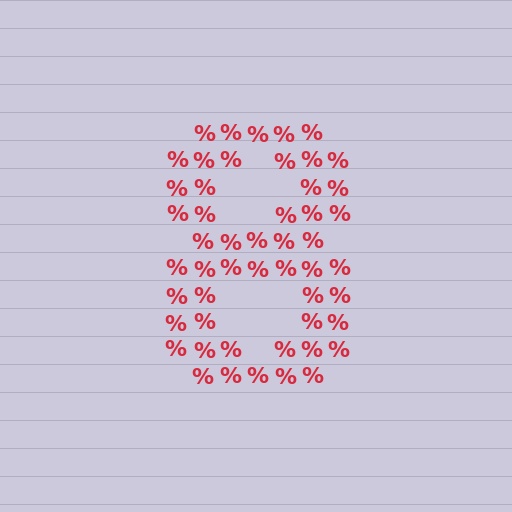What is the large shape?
The large shape is the digit 8.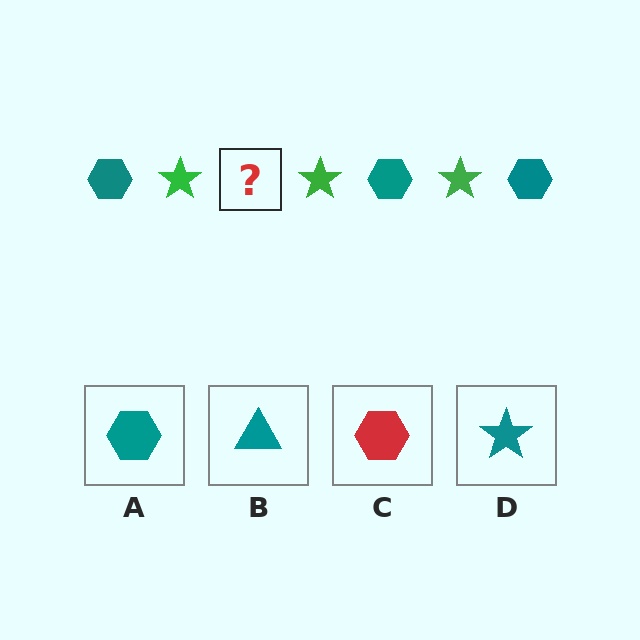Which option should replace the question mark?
Option A.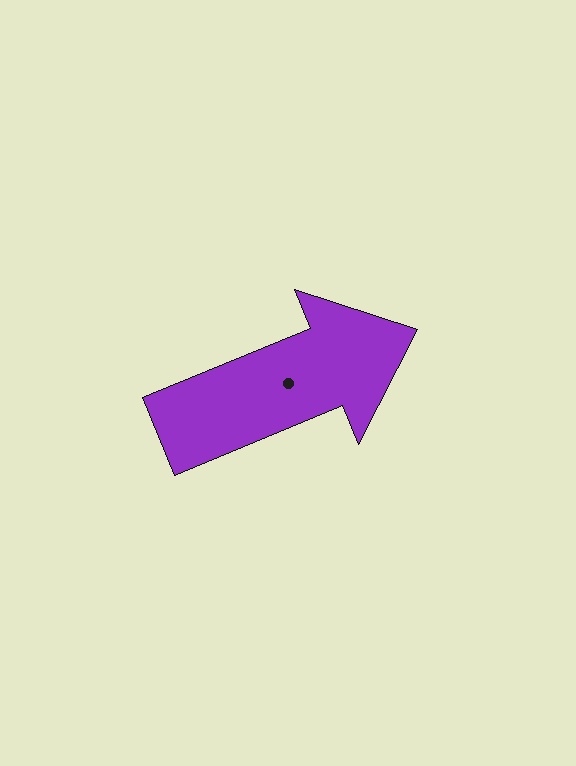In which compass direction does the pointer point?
East.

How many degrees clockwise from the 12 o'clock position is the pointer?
Approximately 68 degrees.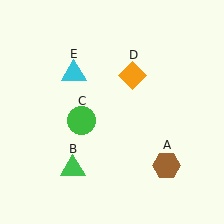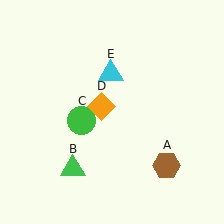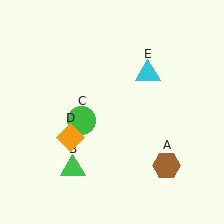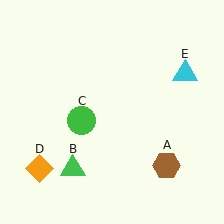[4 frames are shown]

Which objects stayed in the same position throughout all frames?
Brown hexagon (object A) and green triangle (object B) and green circle (object C) remained stationary.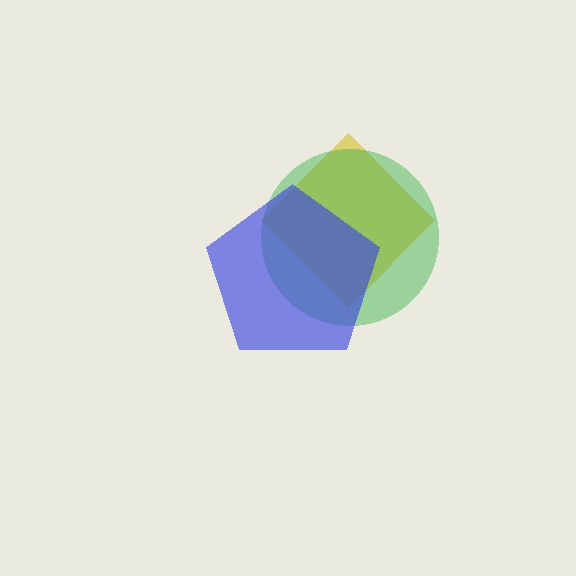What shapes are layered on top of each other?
The layered shapes are: a yellow diamond, a green circle, a blue pentagon.